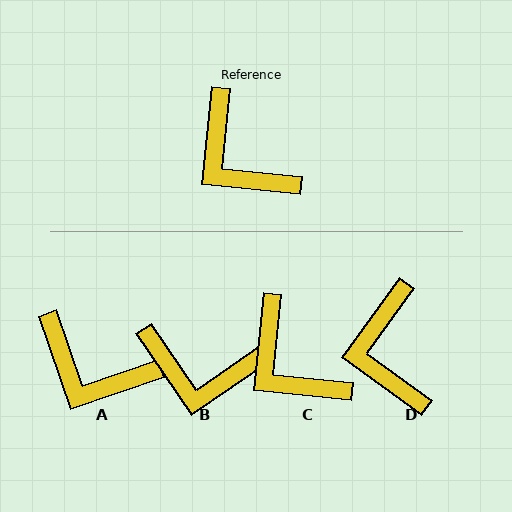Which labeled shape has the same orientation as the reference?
C.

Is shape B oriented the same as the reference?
No, it is off by about 40 degrees.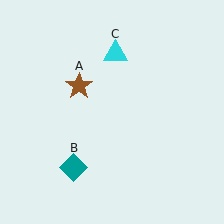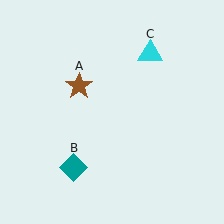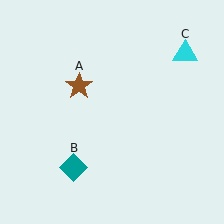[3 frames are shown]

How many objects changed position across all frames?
1 object changed position: cyan triangle (object C).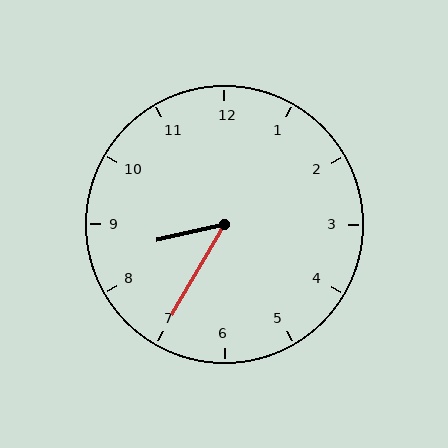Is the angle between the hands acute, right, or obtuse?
It is acute.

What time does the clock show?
8:35.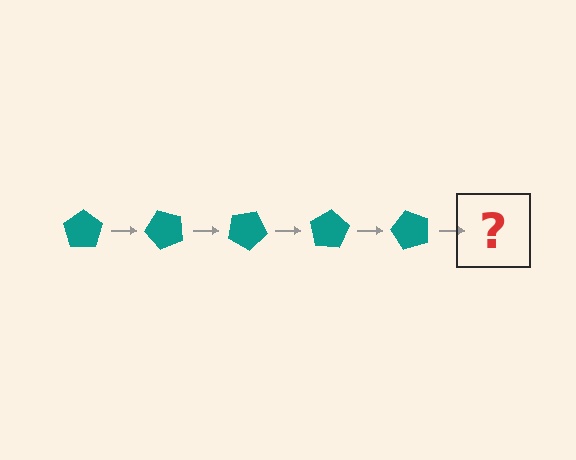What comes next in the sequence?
The next element should be a teal pentagon rotated 250 degrees.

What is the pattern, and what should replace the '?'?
The pattern is that the pentagon rotates 50 degrees each step. The '?' should be a teal pentagon rotated 250 degrees.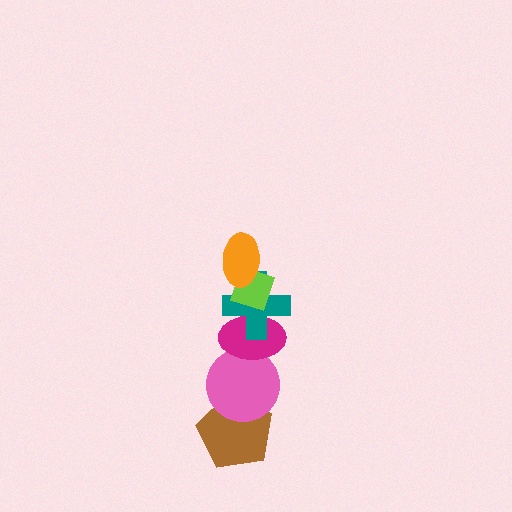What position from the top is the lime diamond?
The lime diamond is 2nd from the top.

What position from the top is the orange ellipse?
The orange ellipse is 1st from the top.